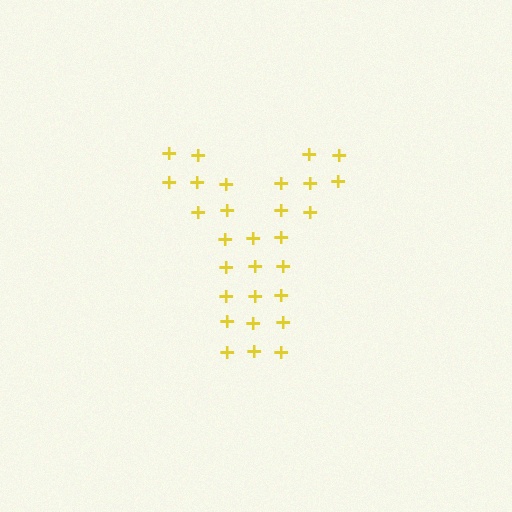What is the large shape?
The large shape is the letter Y.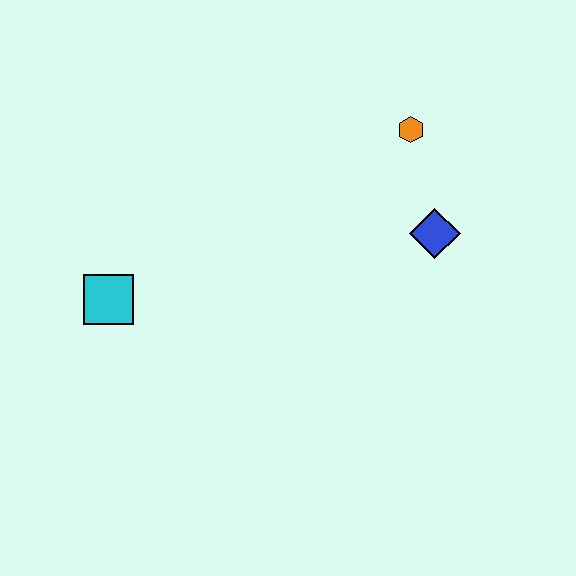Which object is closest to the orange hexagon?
The blue diamond is closest to the orange hexagon.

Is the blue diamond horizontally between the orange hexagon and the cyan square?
No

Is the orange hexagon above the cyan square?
Yes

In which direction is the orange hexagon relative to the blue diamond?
The orange hexagon is above the blue diamond.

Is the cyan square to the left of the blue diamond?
Yes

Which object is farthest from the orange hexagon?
The cyan square is farthest from the orange hexagon.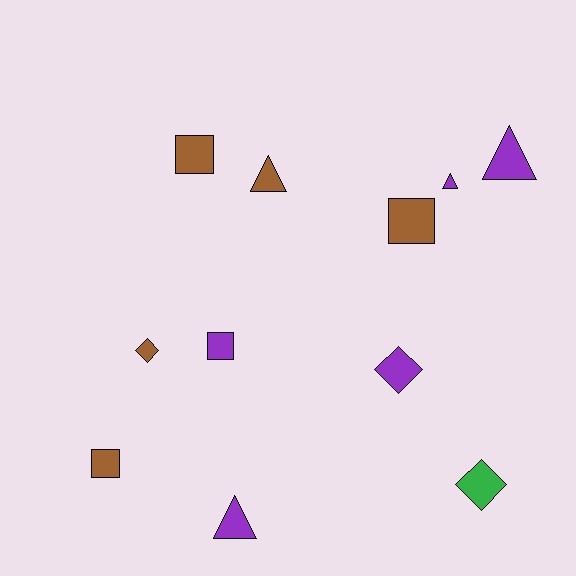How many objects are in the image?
There are 11 objects.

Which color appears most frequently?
Purple, with 5 objects.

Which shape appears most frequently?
Triangle, with 4 objects.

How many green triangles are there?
There are no green triangles.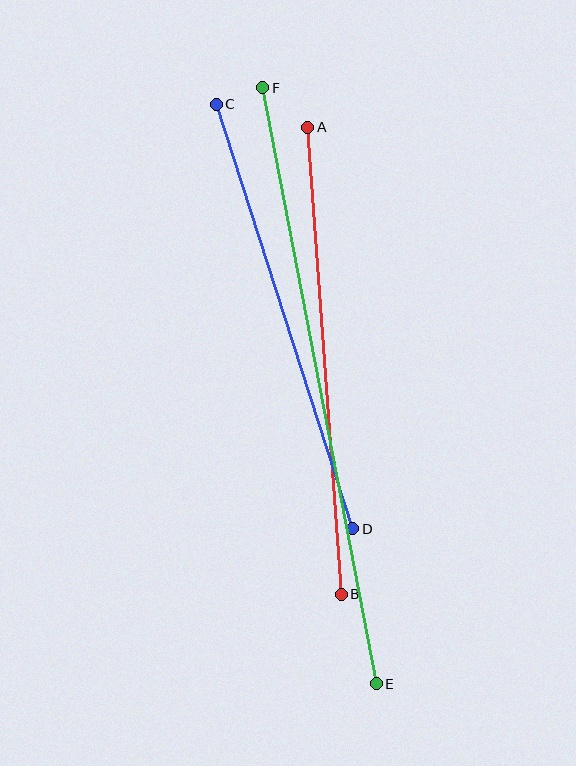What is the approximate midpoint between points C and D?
The midpoint is at approximately (284, 316) pixels.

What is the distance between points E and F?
The distance is approximately 607 pixels.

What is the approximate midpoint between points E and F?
The midpoint is at approximately (320, 386) pixels.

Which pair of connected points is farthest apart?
Points E and F are farthest apart.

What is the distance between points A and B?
The distance is approximately 468 pixels.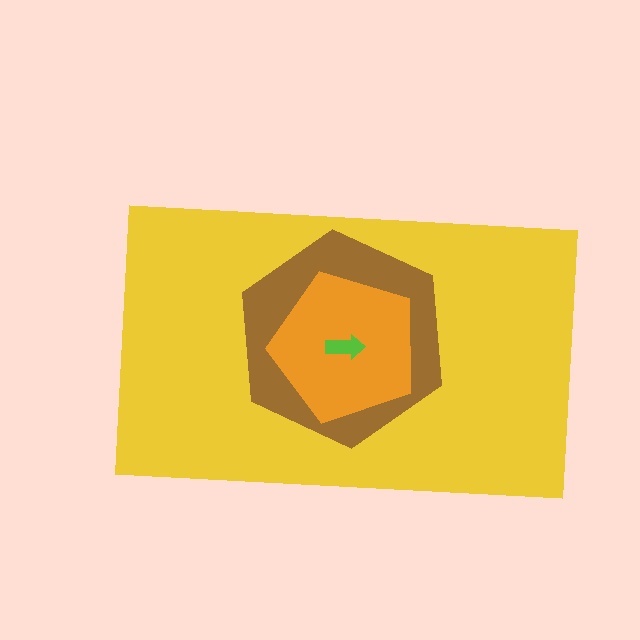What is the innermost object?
The lime arrow.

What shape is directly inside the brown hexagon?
The orange pentagon.